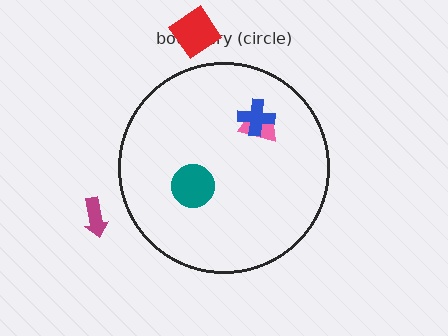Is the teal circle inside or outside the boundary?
Inside.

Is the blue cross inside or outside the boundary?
Inside.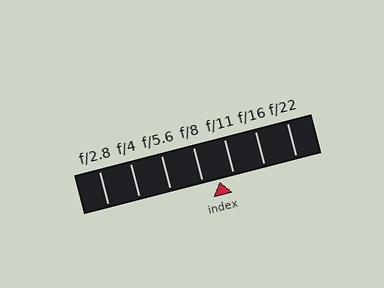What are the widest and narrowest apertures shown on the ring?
The widest aperture shown is f/2.8 and the narrowest is f/22.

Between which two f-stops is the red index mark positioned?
The index mark is between f/8 and f/11.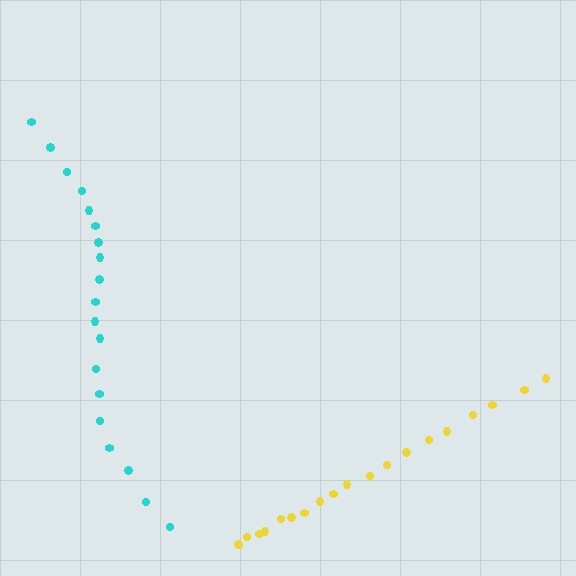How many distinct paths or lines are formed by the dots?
There are 2 distinct paths.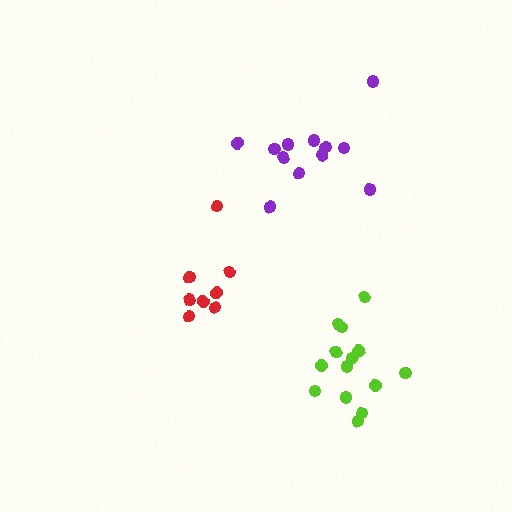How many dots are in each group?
Group 1: 8 dots, Group 2: 14 dots, Group 3: 12 dots (34 total).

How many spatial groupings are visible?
There are 3 spatial groupings.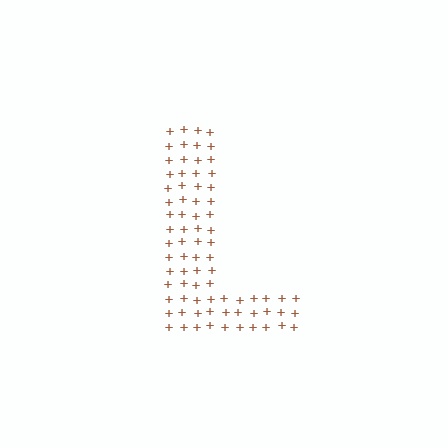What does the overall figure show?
The overall figure shows the letter L.